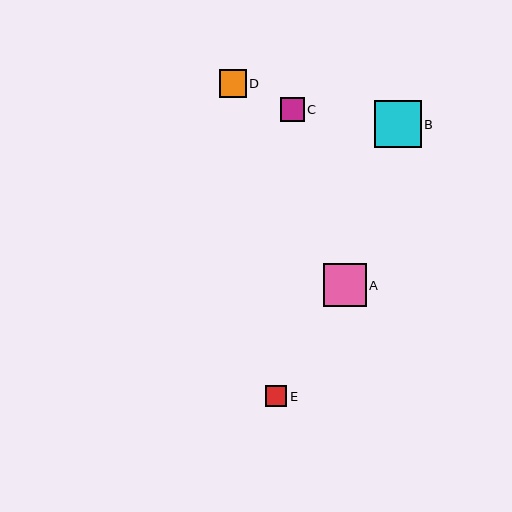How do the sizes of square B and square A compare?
Square B and square A are approximately the same size.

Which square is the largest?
Square B is the largest with a size of approximately 46 pixels.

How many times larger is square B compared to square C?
Square B is approximately 2.0 times the size of square C.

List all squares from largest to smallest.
From largest to smallest: B, A, D, C, E.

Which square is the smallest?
Square E is the smallest with a size of approximately 21 pixels.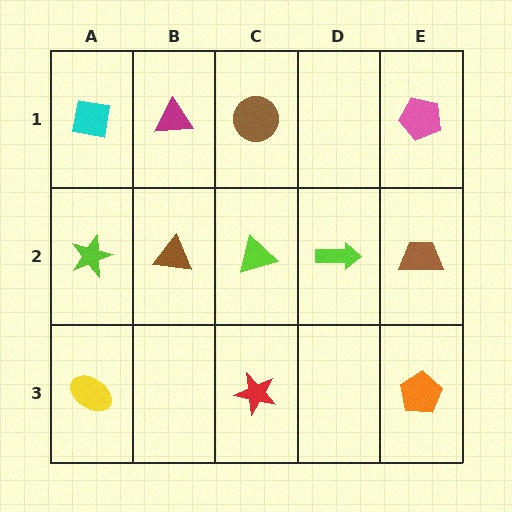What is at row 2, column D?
A lime arrow.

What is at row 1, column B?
A magenta triangle.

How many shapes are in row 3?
3 shapes.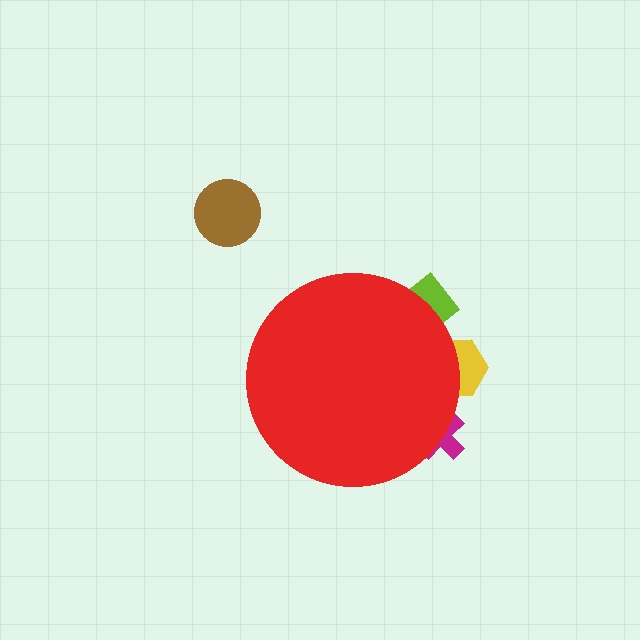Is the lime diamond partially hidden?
Yes, the lime diamond is partially hidden behind the red circle.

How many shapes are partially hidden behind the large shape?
3 shapes are partially hidden.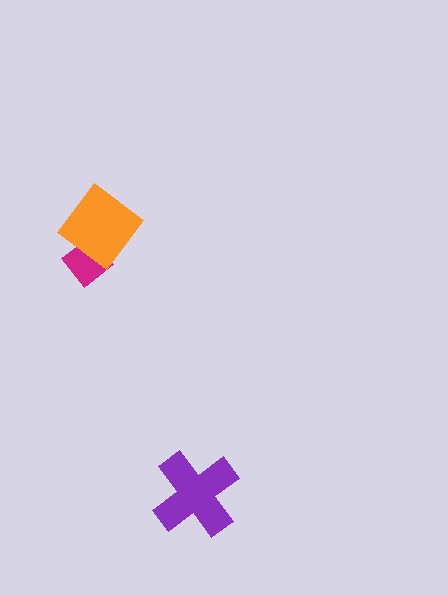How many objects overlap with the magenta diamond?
1 object overlaps with the magenta diamond.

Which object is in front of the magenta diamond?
The orange diamond is in front of the magenta diamond.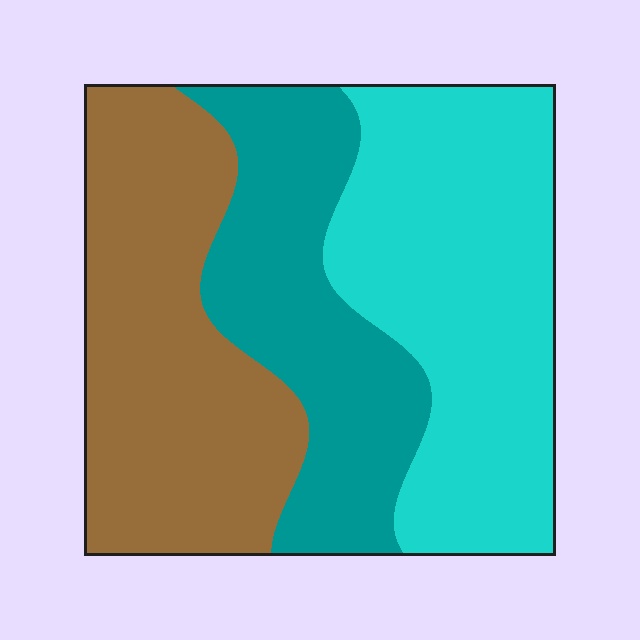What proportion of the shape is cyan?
Cyan covers around 40% of the shape.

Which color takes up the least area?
Teal, at roughly 25%.